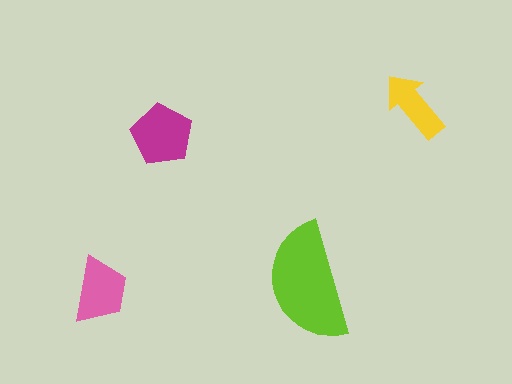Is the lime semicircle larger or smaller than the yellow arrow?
Larger.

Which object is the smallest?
The yellow arrow.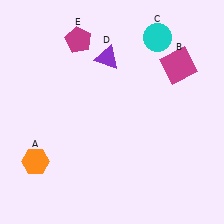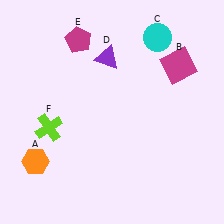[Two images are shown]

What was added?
A lime cross (F) was added in Image 2.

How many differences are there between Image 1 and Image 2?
There is 1 difference between the two images.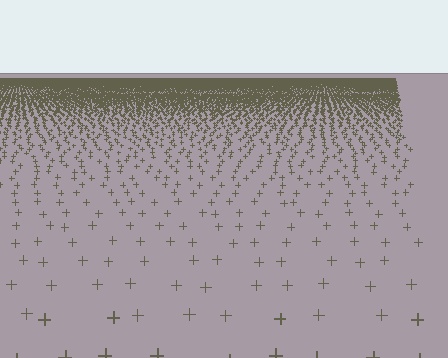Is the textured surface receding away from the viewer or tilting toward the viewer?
The surface is receding away from the viewer. Texture elements get smaller and denser toward the top.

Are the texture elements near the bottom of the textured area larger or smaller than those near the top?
Larger. Near the bottom, elements are closer to the viewer and appear at a bigger on-screen size.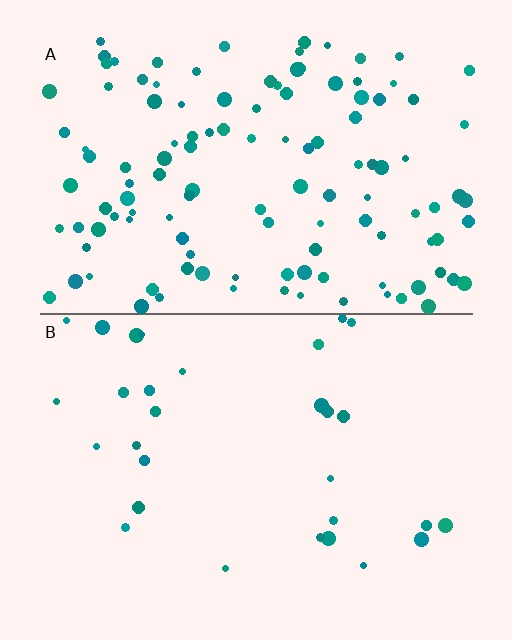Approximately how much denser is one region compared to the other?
Approximately 3.9× — region A over region B.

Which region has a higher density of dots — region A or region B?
A (the top).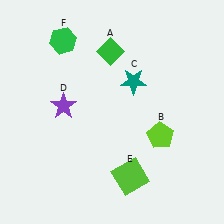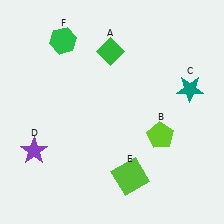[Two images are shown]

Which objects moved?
The objects that moved are: the teal star (C), the purple star (D).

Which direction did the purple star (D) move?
The purple star (D) moved down.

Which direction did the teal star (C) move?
The teal star (C) moved right.